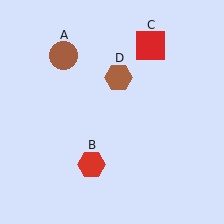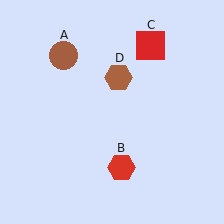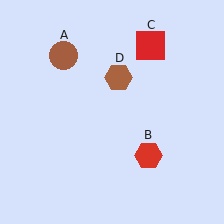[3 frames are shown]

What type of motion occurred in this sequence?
The red hexagon (object B) rotated counterclockwise around the center of the scene.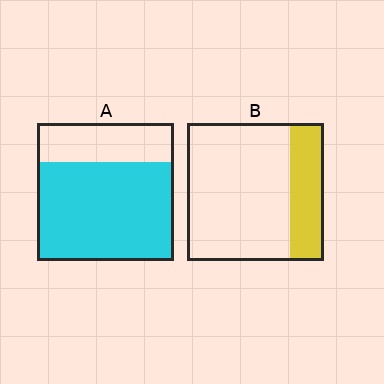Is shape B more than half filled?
No.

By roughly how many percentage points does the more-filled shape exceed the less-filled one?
By roughly 45 percentage points (A over B).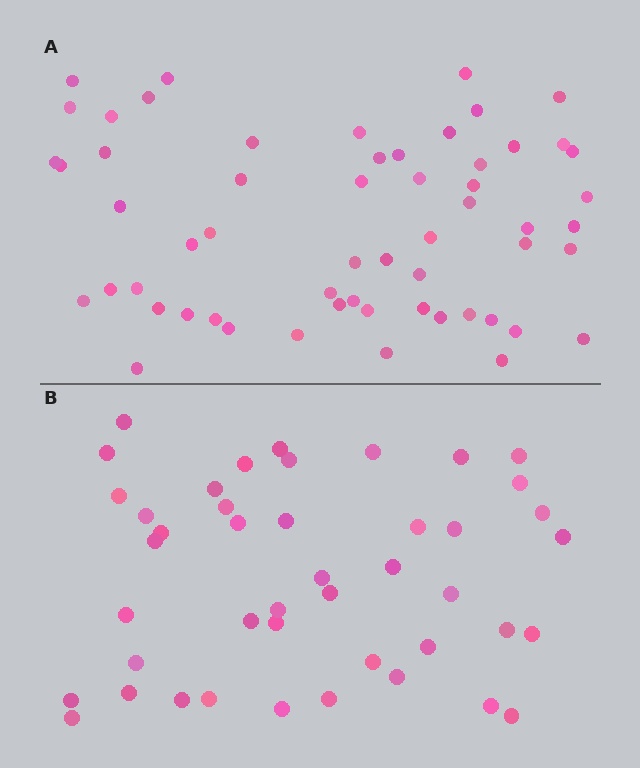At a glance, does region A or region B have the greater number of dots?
Region A (the top region) has more dots.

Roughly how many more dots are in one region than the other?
Region A has approximately 15 more dots than region B.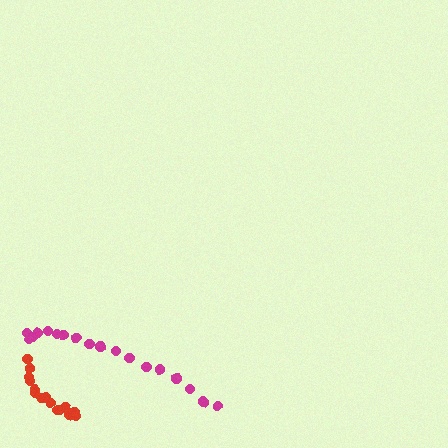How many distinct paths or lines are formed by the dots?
There are 2 distinct paths.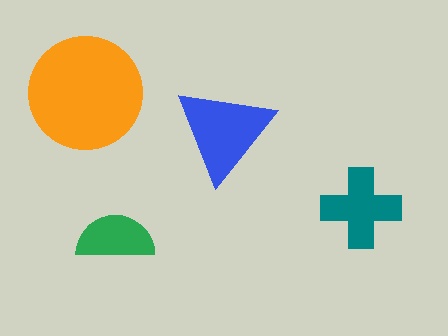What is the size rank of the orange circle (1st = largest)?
1st.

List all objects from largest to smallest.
The orange circle, the blue triangle, the teal cross, the green semicircle.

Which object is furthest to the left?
The orange circle is leftmost.